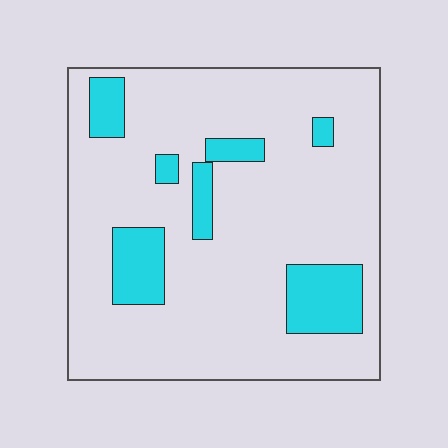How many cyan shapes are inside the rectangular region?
7.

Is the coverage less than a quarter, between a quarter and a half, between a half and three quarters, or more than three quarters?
Less than a quarter.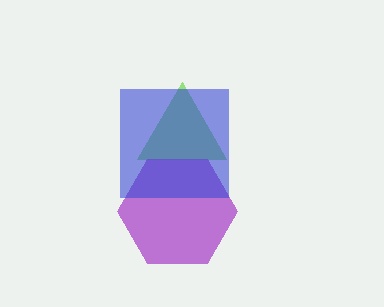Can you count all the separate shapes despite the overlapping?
Yes, there are 3 separate shapes.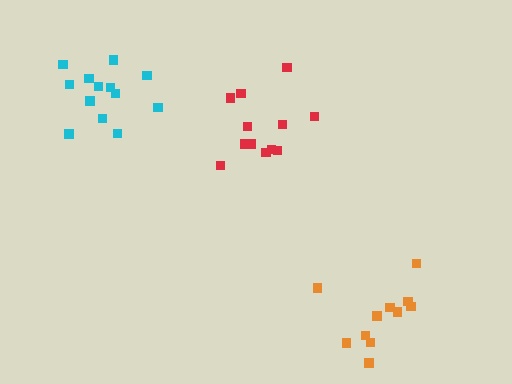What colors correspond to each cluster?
The clusters are colored: orange, cyan, red.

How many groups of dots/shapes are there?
There are 3 groups.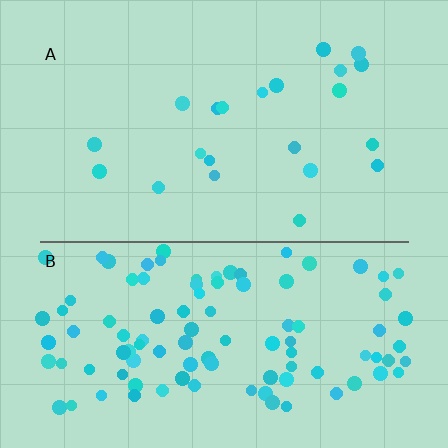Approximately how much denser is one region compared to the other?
Approximately 4.7× — region B over region A.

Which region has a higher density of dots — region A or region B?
B (the bottom).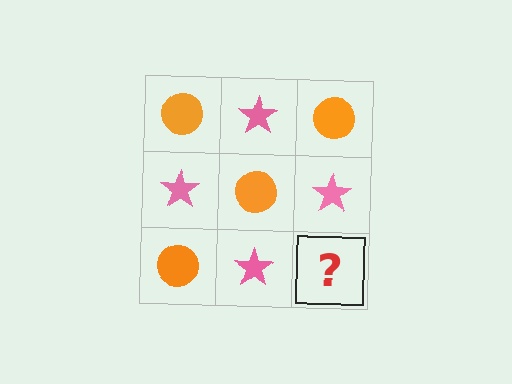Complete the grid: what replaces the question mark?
The question mark should be replaced with an orange circle.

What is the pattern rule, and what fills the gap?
The rule is that it alternates orange circle and pink star in a checkerboard pattern. The gap should be filled with an orange circle.